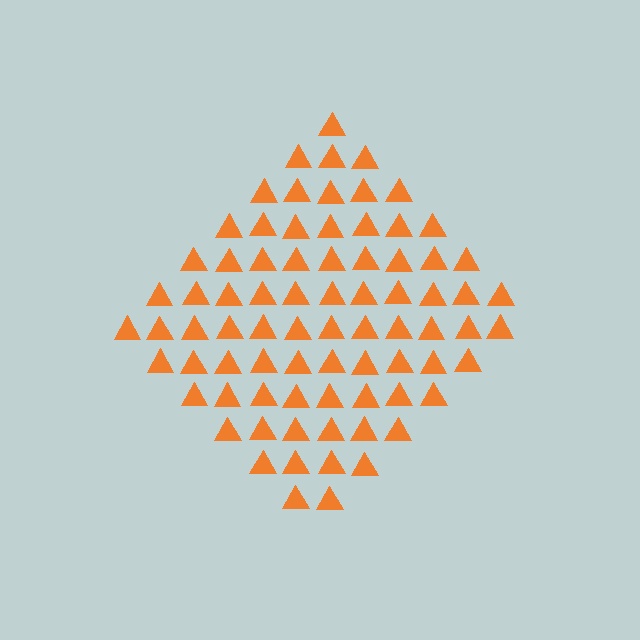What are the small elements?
The small elements are triangles.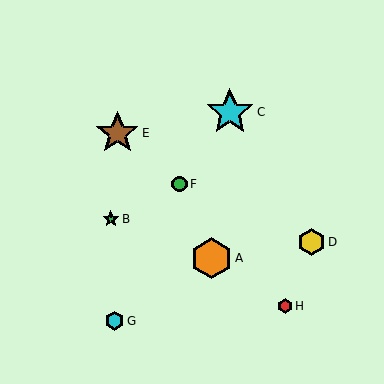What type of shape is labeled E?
Shape E is a brown star.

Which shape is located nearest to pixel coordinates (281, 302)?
The red hexagon (labeled H) at (285, 306) is nearest to that location.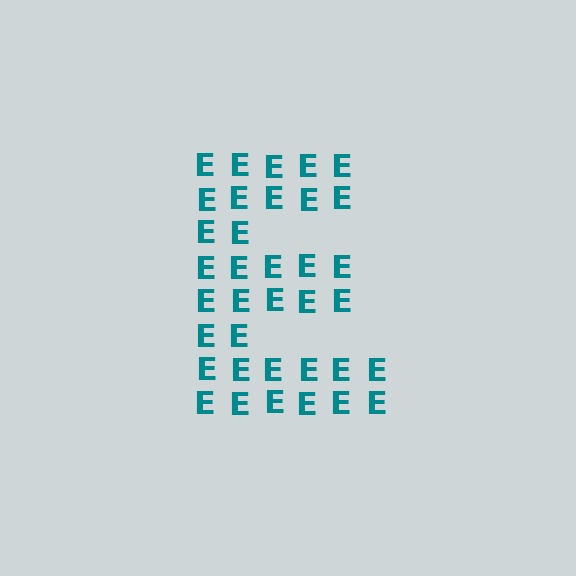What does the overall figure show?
The overall figure shows the letter E.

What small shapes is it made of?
It is made of small letter E's.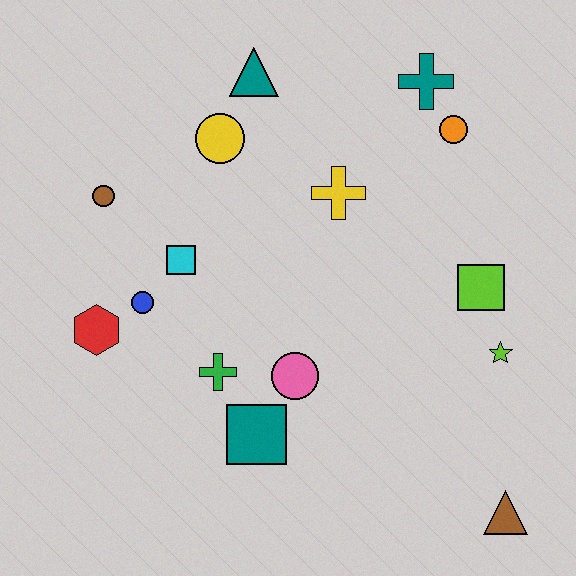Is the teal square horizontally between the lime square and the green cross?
Yes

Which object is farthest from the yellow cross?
The brown triangle is farthest from the yellow cross.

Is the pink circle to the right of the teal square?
Yes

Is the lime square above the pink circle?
Yes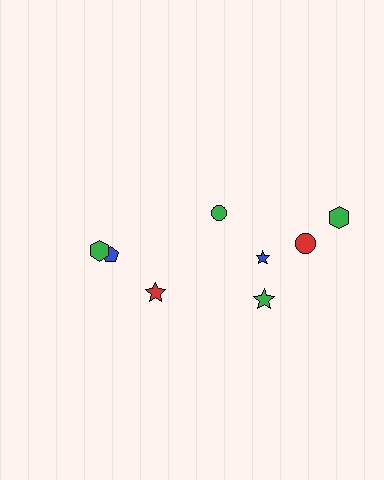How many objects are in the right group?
There are 5 objects.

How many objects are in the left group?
There are 3 objects.